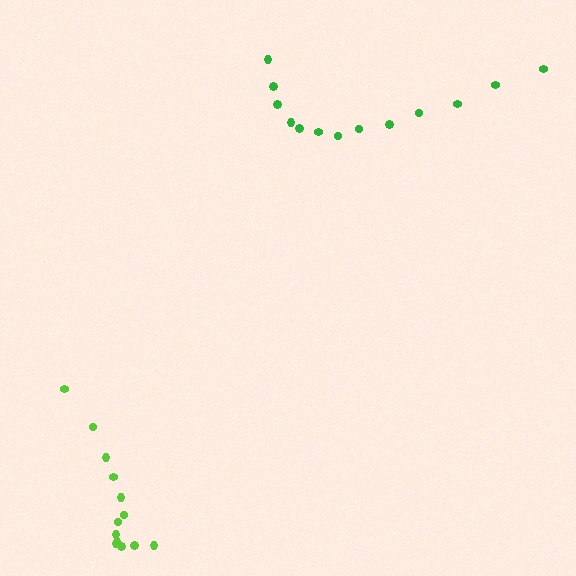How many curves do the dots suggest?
There are 2 distinct paths.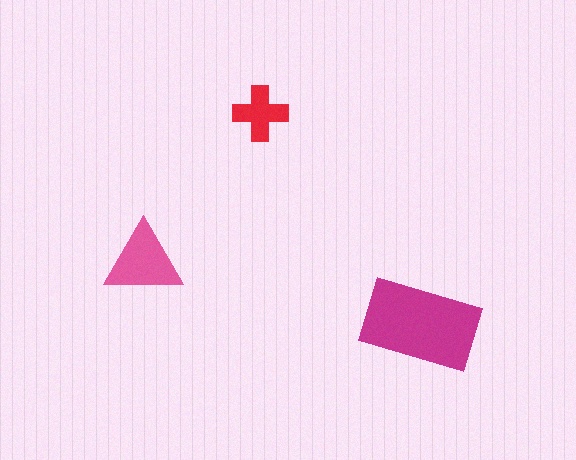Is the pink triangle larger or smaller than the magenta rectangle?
Smaller.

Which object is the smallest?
The red cross.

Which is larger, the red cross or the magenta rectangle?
The magenta rectangle.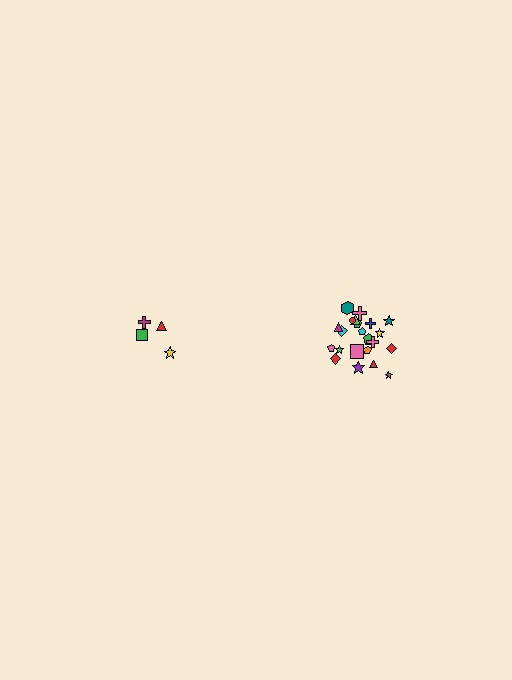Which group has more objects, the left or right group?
The right group.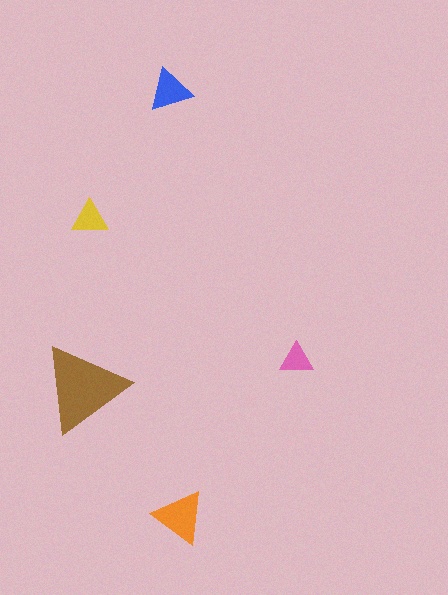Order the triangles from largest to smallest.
the brown one, the orange one, the blue one, the yellow one, the pink one.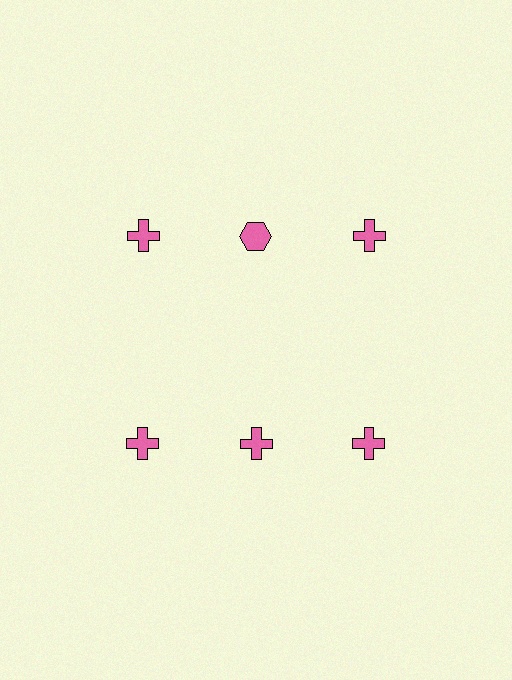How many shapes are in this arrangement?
There are 6 shapes arranged in a grid pattern.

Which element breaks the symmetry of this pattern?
The pink hexagon in the top row, second from left column breaks the symmetry. All other shapes are pink crosses.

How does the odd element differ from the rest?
It has a different shape: hexagon instead of cross.